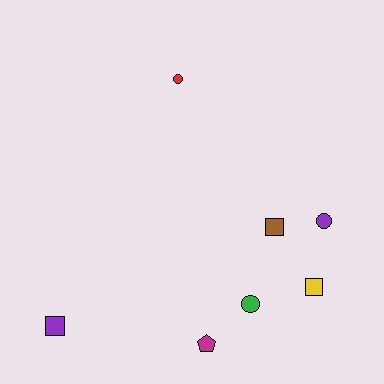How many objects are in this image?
There are 7 objects.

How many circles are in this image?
There are 3 circles.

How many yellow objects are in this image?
There is 1 yellow object.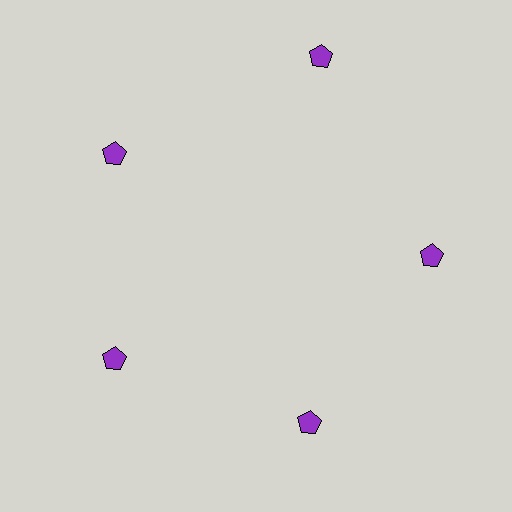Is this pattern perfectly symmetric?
No. The 5 purple pentagons are arranged in a ring, but one element near the 1 o'clock position is pushed outward from the center, breaking the 5-fold rotational symmetry.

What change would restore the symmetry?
The symmetry would be restored by moving it inward, back onto the ring so that all 5 pentagons sit at equal angles and equal distance from the center.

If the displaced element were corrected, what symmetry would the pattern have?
It would have 5-fold rotational symmetry — the pattern would map onto itself every 72 degrees.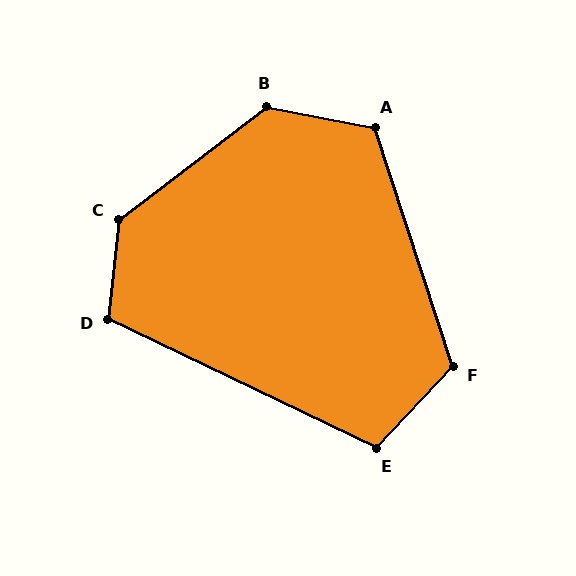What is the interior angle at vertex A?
Approximately 119 degrees (obtuse).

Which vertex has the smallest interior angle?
E, at approximately 108 degrees.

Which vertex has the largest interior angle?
C, at approximately 133 degrees.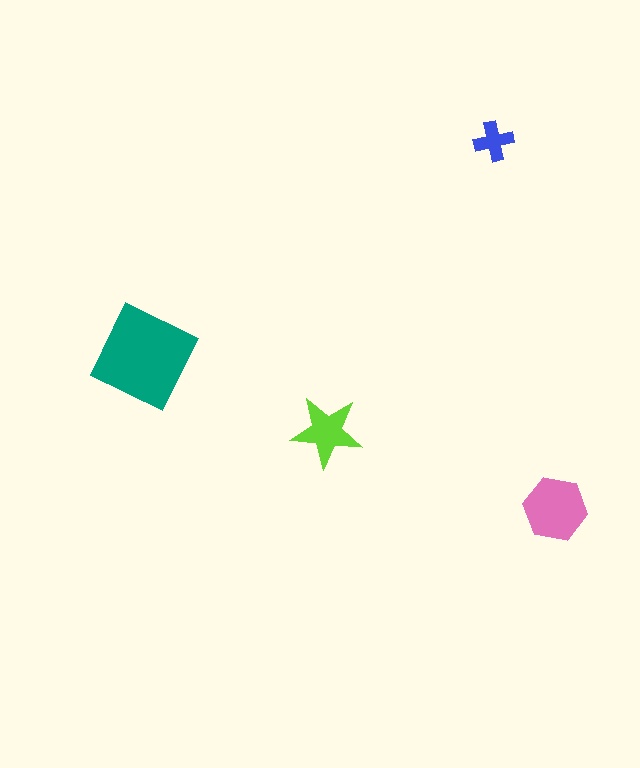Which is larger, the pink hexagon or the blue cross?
The pink hexagon.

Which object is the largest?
The teal diamond.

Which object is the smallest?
The blue cross.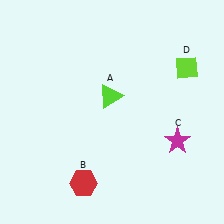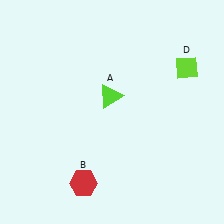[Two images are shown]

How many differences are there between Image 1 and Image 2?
There is 1 difference between the two images.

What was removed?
The magenta star (C) was removed in Image 2.